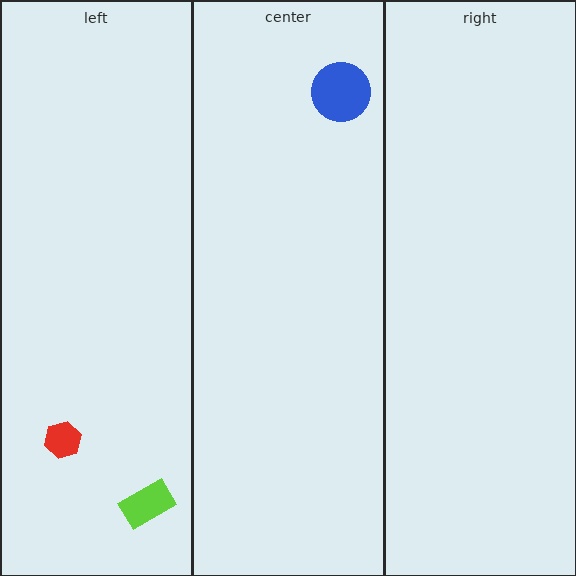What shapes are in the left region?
The lime rectangle, the red hexagon.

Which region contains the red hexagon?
The left region.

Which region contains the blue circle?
The center region.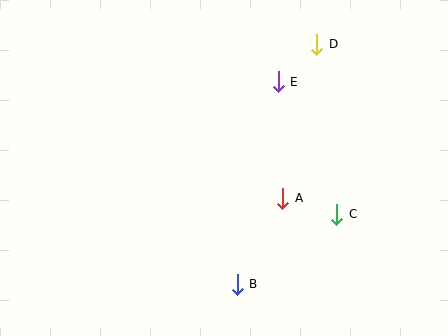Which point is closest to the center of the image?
Point A at (283, 198) is closest to the center.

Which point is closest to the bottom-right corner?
Point C is closest to the bottom-right corner.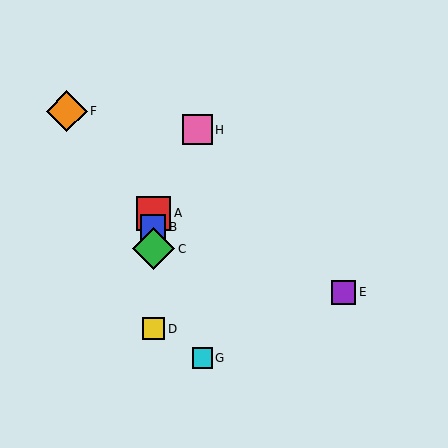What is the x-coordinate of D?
Object D is at x≈153.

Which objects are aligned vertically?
Objects A, B, C, D are aligned vertically.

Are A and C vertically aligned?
Yes, both are at x≈153.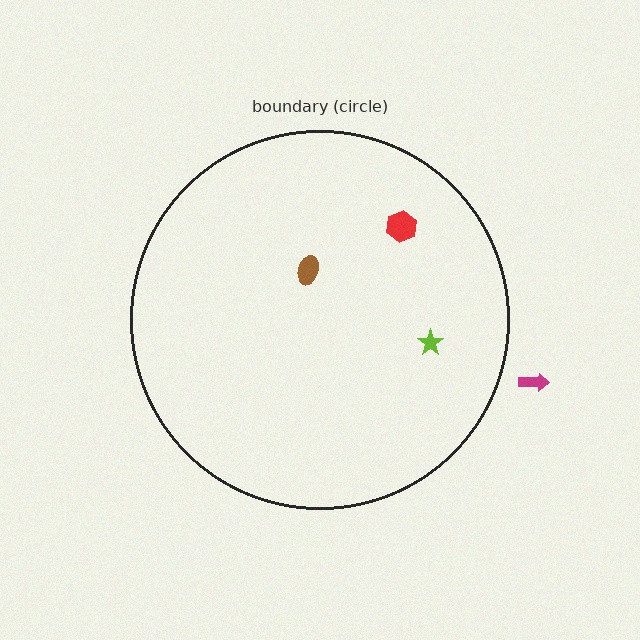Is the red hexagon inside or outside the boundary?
Inside.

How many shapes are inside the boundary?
3 inside, 1 outside.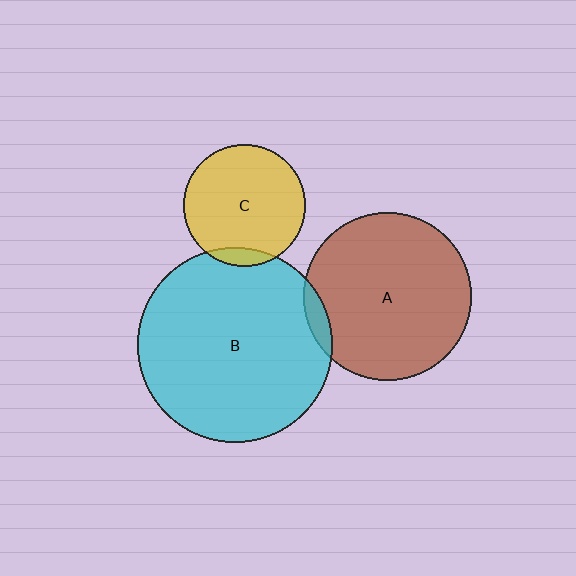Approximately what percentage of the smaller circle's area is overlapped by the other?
Approximately 10%.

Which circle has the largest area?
Circle B (cyan).